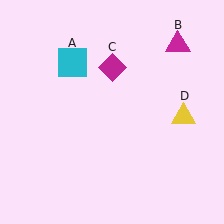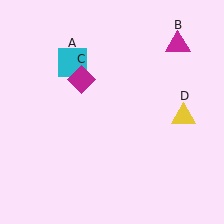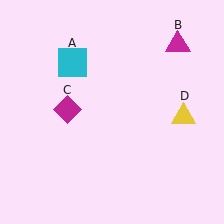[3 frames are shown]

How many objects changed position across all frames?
1 object changed position: magenta diamond (object C).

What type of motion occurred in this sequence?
The magenta diamond (object C) rotated counterclockwise around the center of the scene.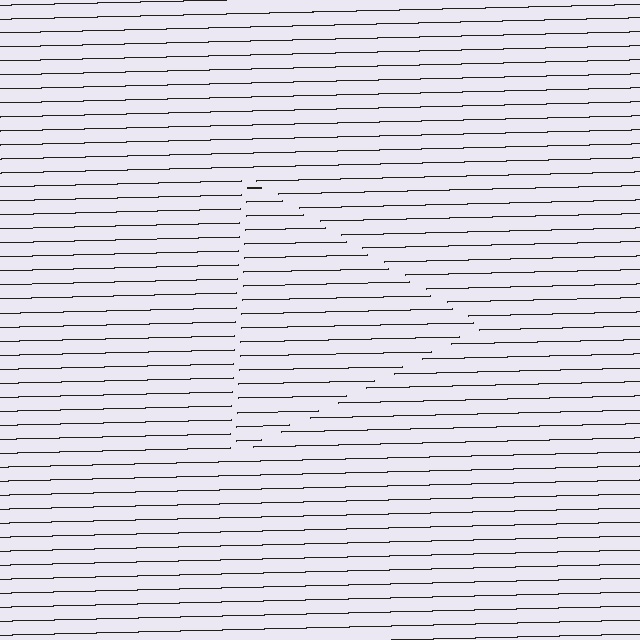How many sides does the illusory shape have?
3 sides — the line-ends trace a triangle.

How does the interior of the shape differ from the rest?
The interior of the shape contains the same grating, shifted by half a period — the contour is defined by the phase discontinuity where line-ends from the inner and outer gratings abut.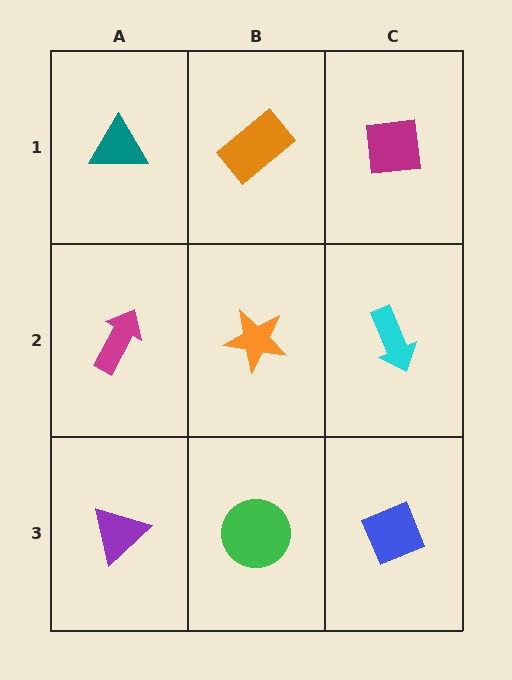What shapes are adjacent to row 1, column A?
A magenta arrow (row 2, column A), an orange rectangle (row 1, column B).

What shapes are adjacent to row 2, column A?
A teal triangle (row 1, column A), a purple triangle (row 3, column A), an orange star (row 2, column B).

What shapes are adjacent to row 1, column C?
A cyan arrow (row 2, column C), an orange rectangle (row 1, column B).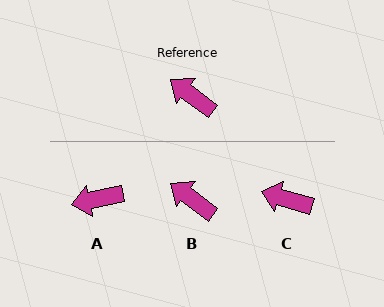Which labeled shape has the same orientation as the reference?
B.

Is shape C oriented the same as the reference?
No, it is off by about 21 degrees.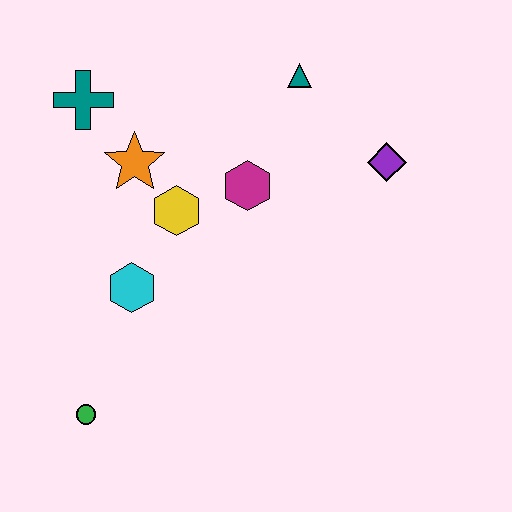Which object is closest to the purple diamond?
The teal triangle is closest to the purple diamond.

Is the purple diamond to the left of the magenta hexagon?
No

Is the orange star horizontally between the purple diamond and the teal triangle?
No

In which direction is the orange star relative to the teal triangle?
The orange star is to the left of the teal triangle.